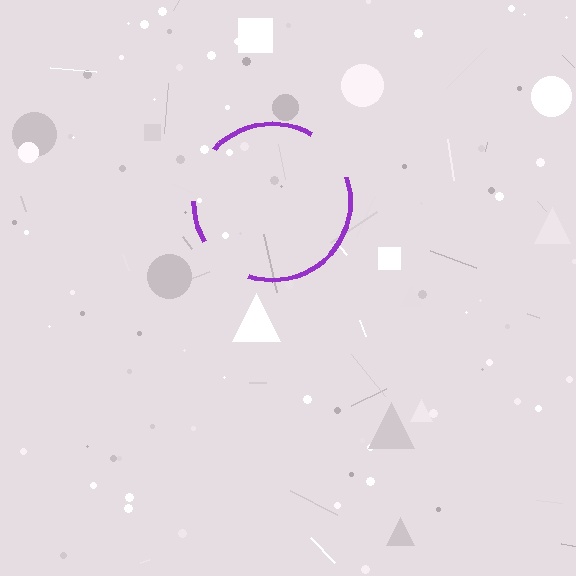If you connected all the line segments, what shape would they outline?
They would outline a circle.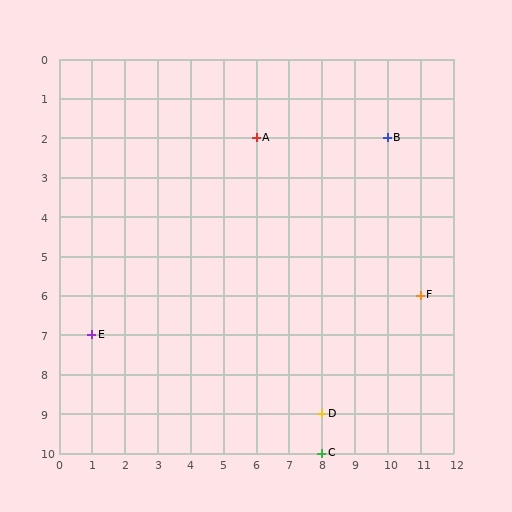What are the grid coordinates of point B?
Point B is at grid coordinates (10, 2).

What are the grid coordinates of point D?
Point D is at grid coordinates (8, 9).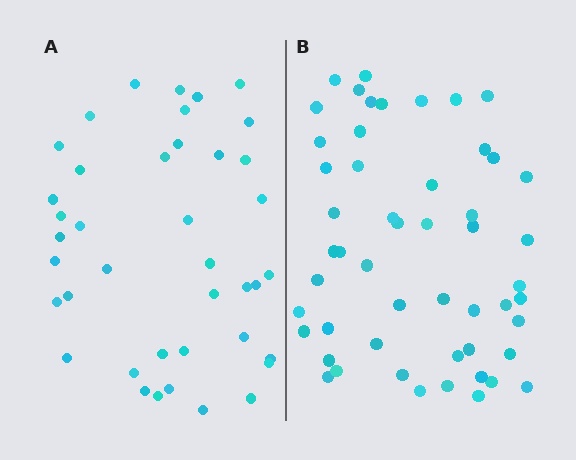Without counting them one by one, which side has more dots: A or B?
Region B (the right region) has more dots.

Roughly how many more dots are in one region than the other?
Region B has roughly 12 or so more dots than region A.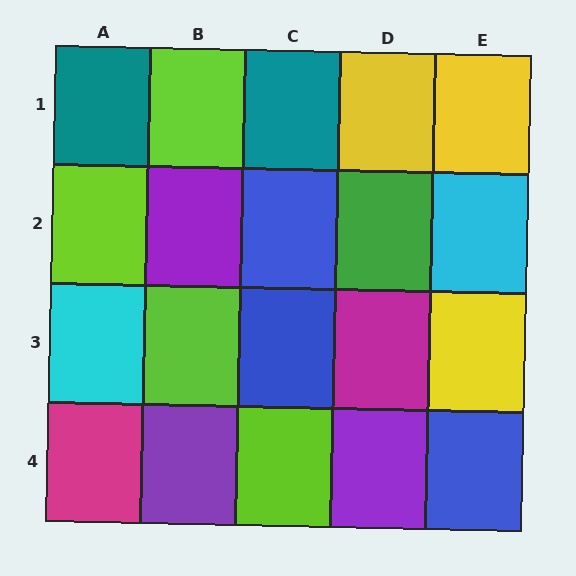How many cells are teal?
2 cells are teal.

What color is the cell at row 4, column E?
Blue.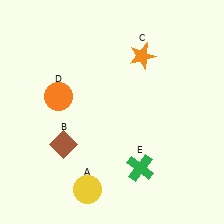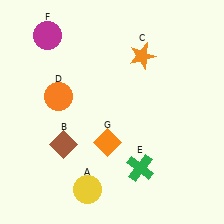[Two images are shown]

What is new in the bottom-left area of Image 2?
An orange diamond (G) was added in the bottom-left area of Image 2.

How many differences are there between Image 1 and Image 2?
There are 2 differences between the two images.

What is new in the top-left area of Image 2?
A magenta circle (F) was added in the top-left area of Image 2.